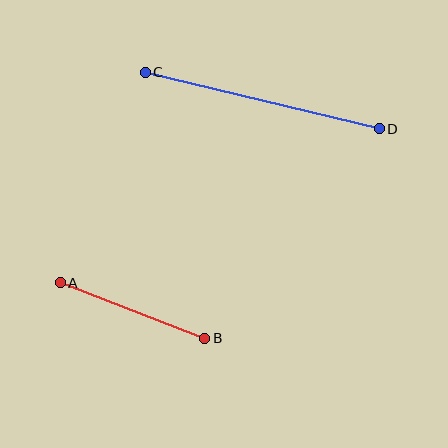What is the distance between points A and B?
The distance is approximately 155 pixels.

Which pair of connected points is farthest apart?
Points C and D are farthest apart.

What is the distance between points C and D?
The distance is approximately 241 pixels.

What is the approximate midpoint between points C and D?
The midpoint is at approximately (262, 100) pixels.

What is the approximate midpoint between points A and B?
The midpoint is at approximately (133, 311) pixels.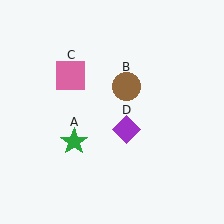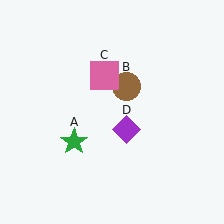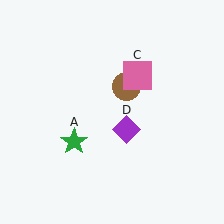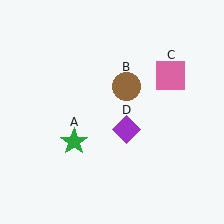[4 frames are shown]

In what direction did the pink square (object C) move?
The pink square (object C) moved right.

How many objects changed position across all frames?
1 object changed position: pink square (object C).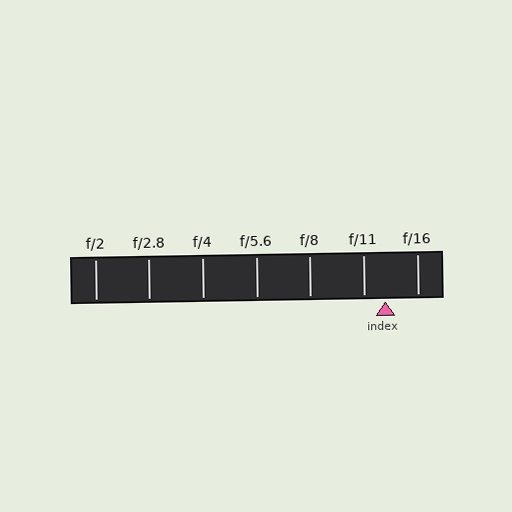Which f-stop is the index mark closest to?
The index mark is closest to f/11.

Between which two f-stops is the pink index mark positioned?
The index mark is between f/11 and f/16.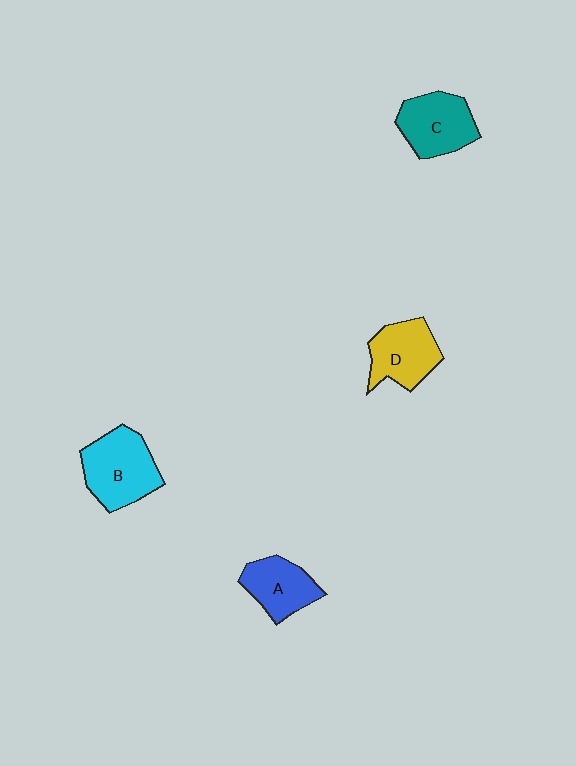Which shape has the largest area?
Shape B (cyan).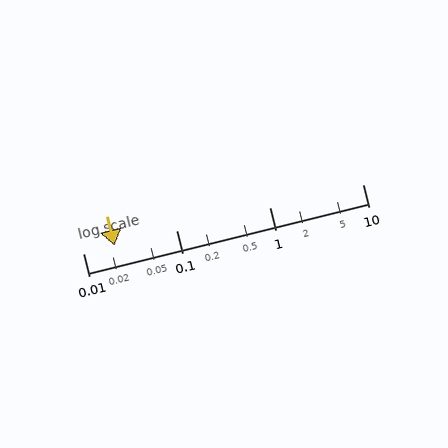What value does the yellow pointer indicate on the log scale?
The pointer indicates approximately 0.022.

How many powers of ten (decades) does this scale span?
The scale spans 3 decades, from 0.01 to 10.